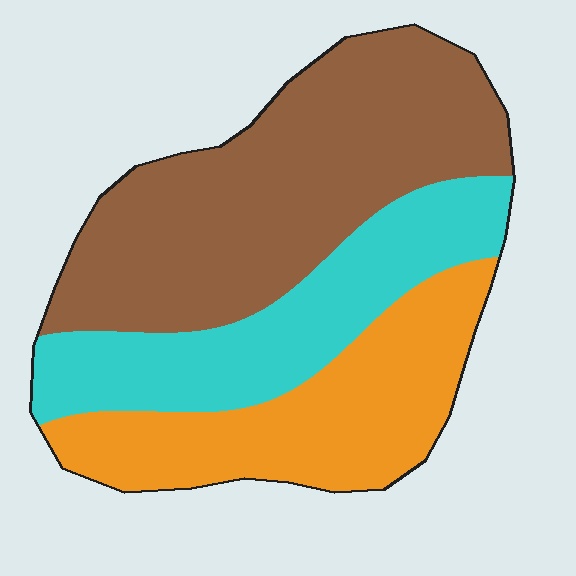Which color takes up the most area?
Brown, at roughly 45%.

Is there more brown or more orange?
Brown.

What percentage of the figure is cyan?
Cyan takes up about one quarter (1/4) of the figure.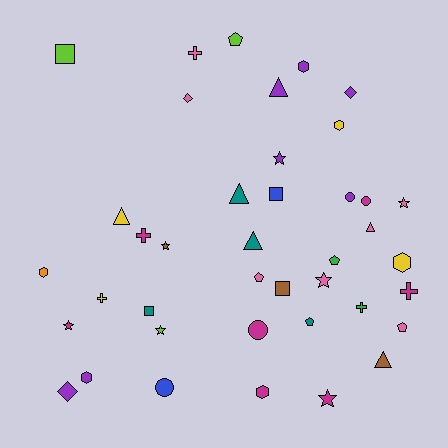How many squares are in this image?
There are 4 squares.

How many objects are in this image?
There are 40 objects.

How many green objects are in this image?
There are 2 green objects.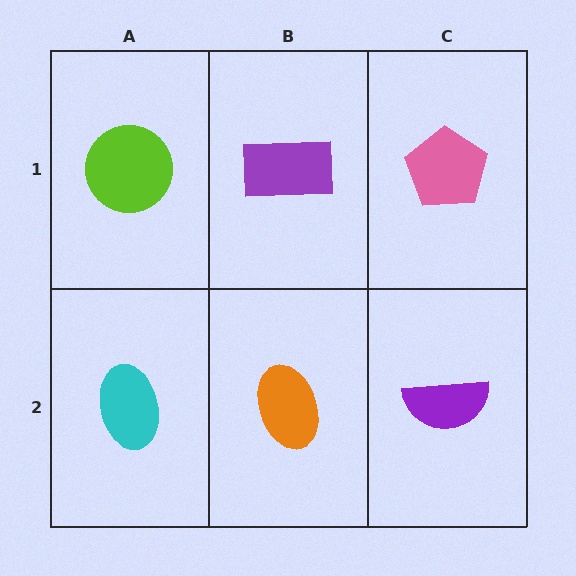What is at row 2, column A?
A cyan ellipse.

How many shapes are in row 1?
3 shapes.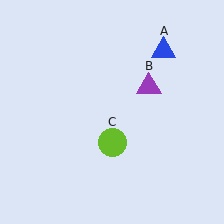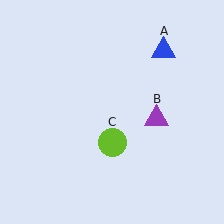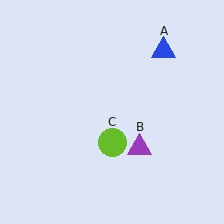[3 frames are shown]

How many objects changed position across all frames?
1 object changed position: purple triangle (object B).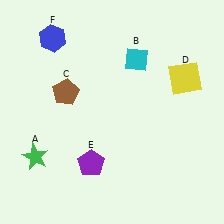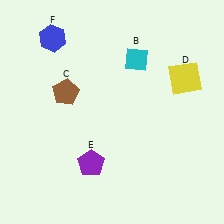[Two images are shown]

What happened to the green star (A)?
The green star (A) was removed in Image 2. It was in the bottom-left area of Image 1.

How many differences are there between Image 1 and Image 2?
There is 1 difference between the two images.